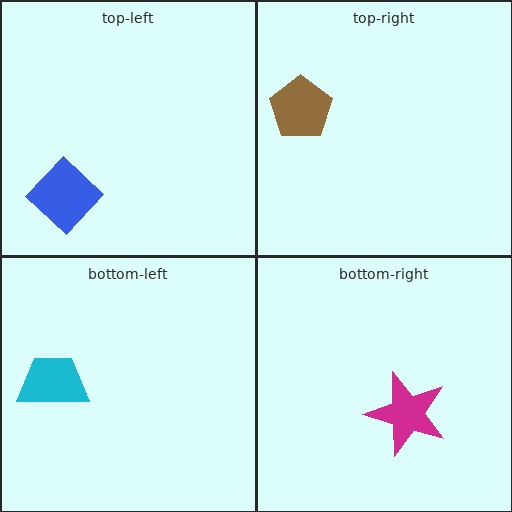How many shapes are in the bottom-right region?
1.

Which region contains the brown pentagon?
The top-right region.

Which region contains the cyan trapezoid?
The bottom-left region.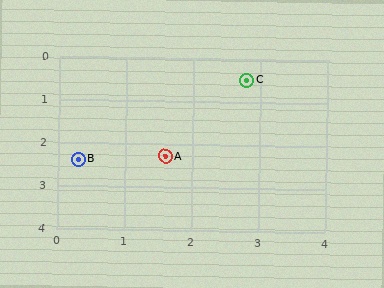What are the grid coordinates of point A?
Point A is at approximately (1.6, 2.3).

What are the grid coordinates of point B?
Point B is at approximately (0.3, 2.4).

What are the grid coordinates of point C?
Point C is at approximately (2.8, 0.5).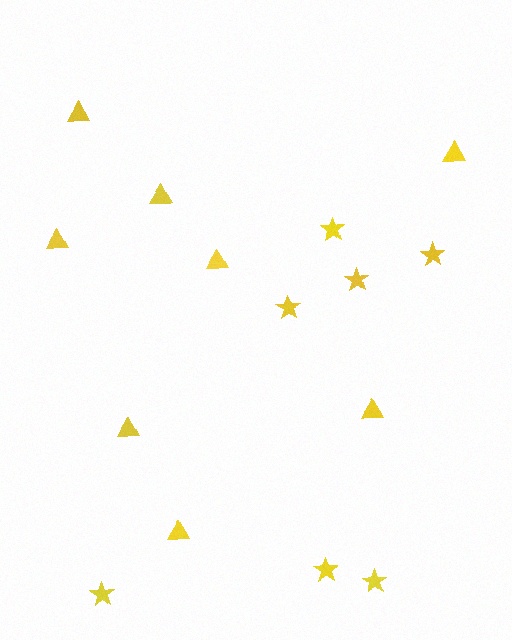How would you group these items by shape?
There are 2 groups: one group of stars (7) and one group of triangles (8).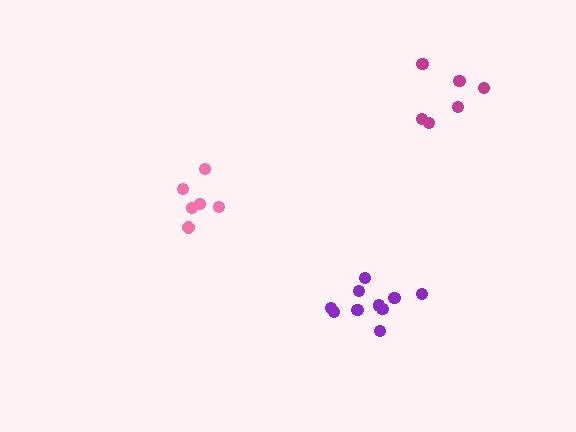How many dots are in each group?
Group 1: 6 dots, Group 2: 6 dots, Group 3: 10 dots (22 total).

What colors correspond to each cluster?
The clusters are colored: magenta, pink, purple.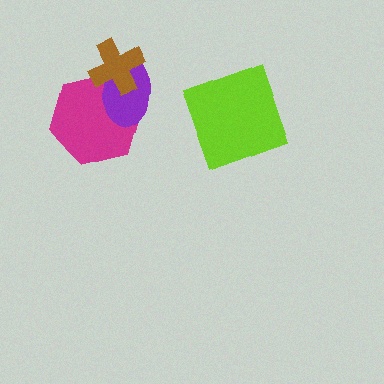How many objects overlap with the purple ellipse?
2 objects overlap with the purple ellipse.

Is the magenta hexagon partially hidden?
Yes, it is partially covered by another shape.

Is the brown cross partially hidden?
No, no other shape covers it.